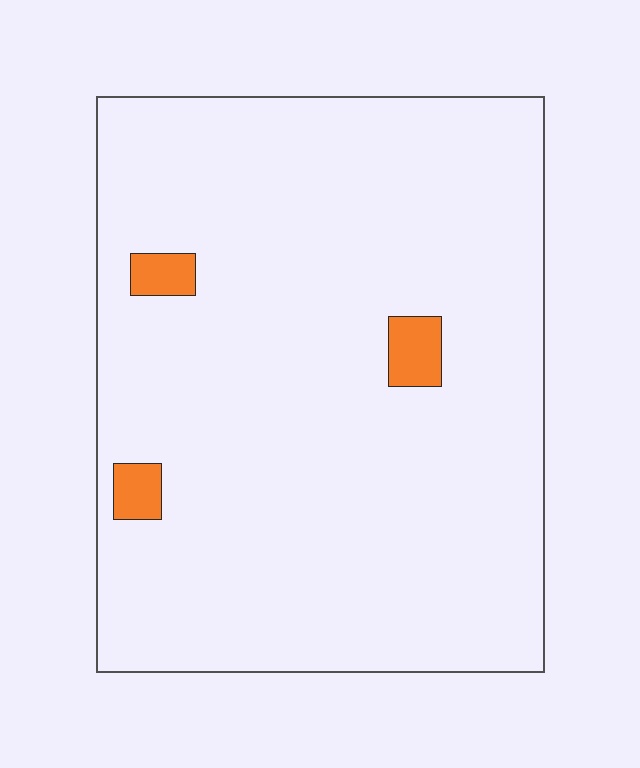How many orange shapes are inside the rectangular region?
3.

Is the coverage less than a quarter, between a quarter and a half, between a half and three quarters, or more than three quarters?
Less than a quarter.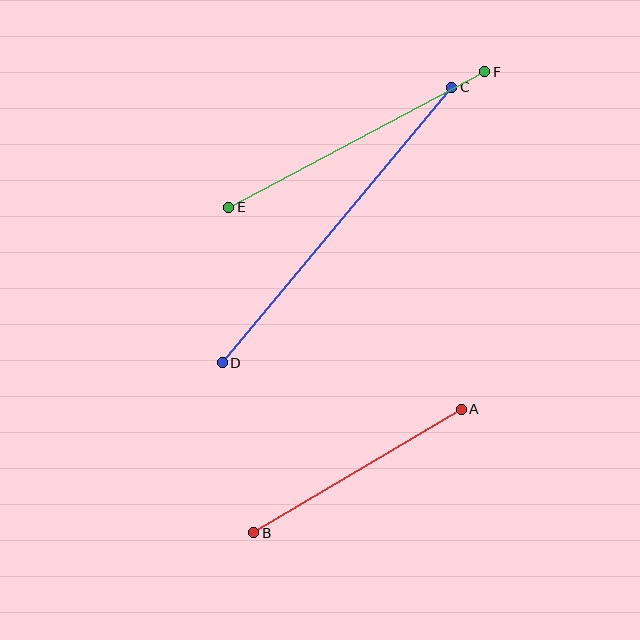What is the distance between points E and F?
The distance is approximately 289 pixels.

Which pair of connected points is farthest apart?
Points C and D are farthest apart.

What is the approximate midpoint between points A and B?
The midpoint is at approximately (358, 471) pixels.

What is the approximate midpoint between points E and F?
The midpoint is at approximately (357, 139) pixels.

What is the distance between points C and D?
The distance is approximately 359 pixels.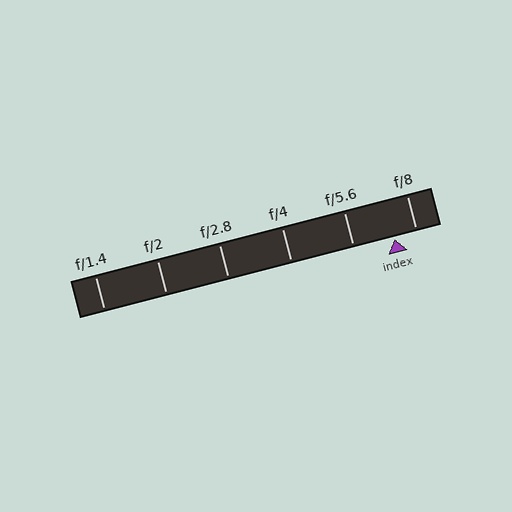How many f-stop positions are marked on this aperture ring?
There are 6 f-stop positions marked.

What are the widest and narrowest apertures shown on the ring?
The widest aperture shown is f/1.4 and the narrowest is f/8.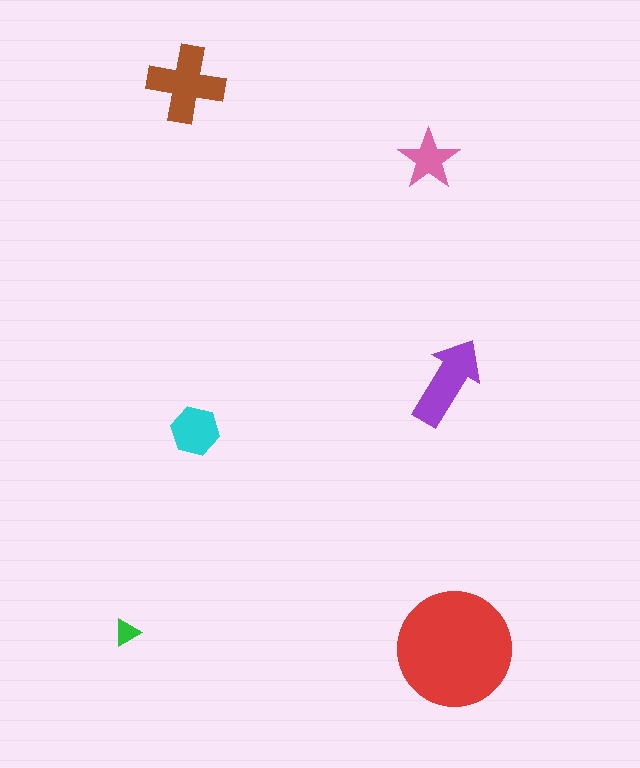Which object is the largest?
The red circle.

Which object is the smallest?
The green triangle.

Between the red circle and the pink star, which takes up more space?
The red circle.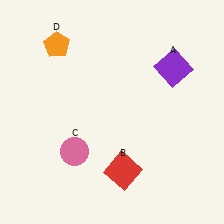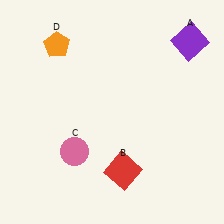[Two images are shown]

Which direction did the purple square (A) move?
The purple square (A) moved up.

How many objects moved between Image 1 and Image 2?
1 object moved between the two images.